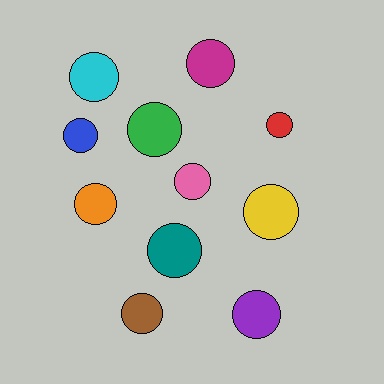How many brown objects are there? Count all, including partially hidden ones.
There is 1 brown object.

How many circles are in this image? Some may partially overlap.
There are 11 circles.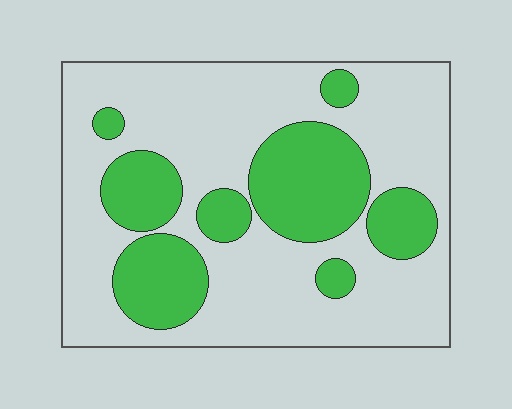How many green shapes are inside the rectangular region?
8.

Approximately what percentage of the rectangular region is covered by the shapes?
Approximately 30%.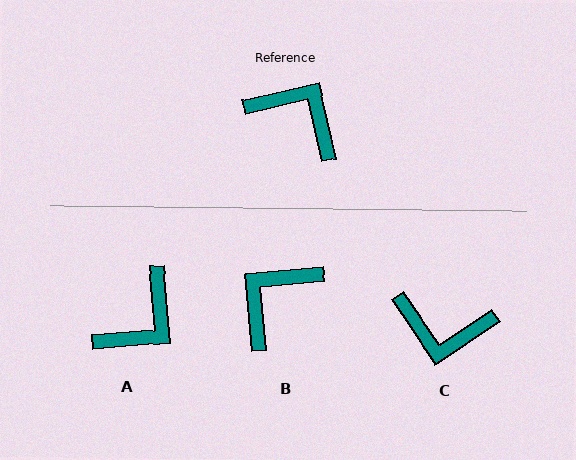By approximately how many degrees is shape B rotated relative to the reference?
Approximately 81 degrees counter-clockwise.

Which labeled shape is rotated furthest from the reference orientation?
C, about 159 degrees away.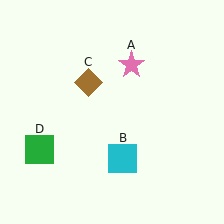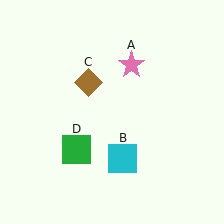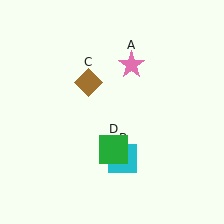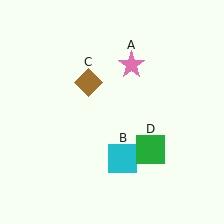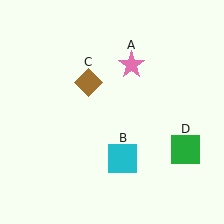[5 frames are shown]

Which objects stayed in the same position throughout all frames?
Pink star (object A) and cyan square (object B) and brown diamond (object C) remained stationary.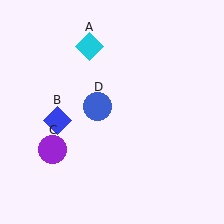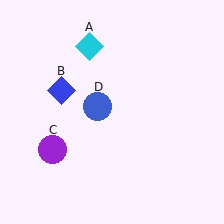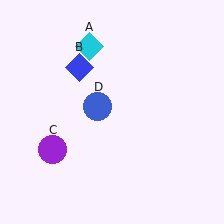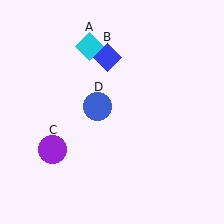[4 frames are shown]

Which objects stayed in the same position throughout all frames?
Cyan diamond (object A) and purple circle (object C) and blue circle (object D) remained stationary.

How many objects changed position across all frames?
1 object changed position: blue diamond (object B).